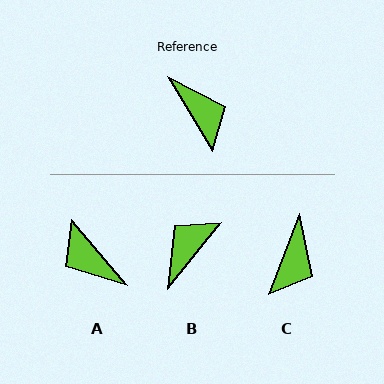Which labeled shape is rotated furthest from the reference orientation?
A, about 170 degrees away.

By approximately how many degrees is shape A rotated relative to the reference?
Approximately 170 degrees clockwise.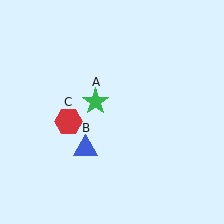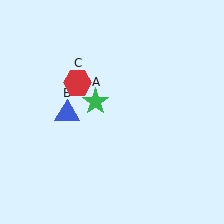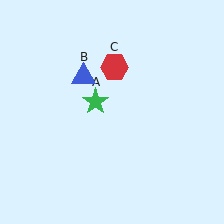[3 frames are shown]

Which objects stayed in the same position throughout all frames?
Green star (object A) remained stationary.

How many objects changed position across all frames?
2 objects changed position: blue triangle (object B), red hexagon (object C).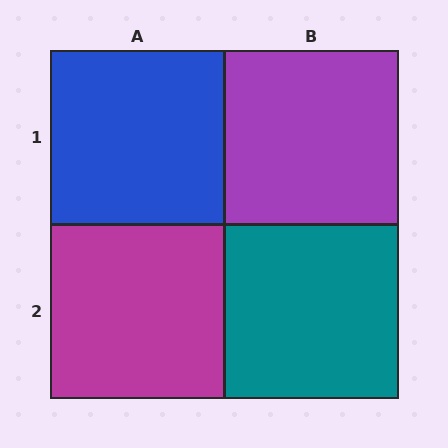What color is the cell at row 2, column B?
Teal.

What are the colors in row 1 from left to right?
Blue, purple.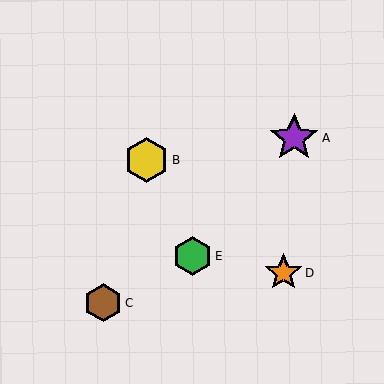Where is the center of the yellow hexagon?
The center of the yellow hexagon is at (147, 160).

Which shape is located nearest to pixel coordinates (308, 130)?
The purple star (labeled A) at (294, 138) is nearest to that location.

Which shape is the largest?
The purple star (labeled A) is the largest.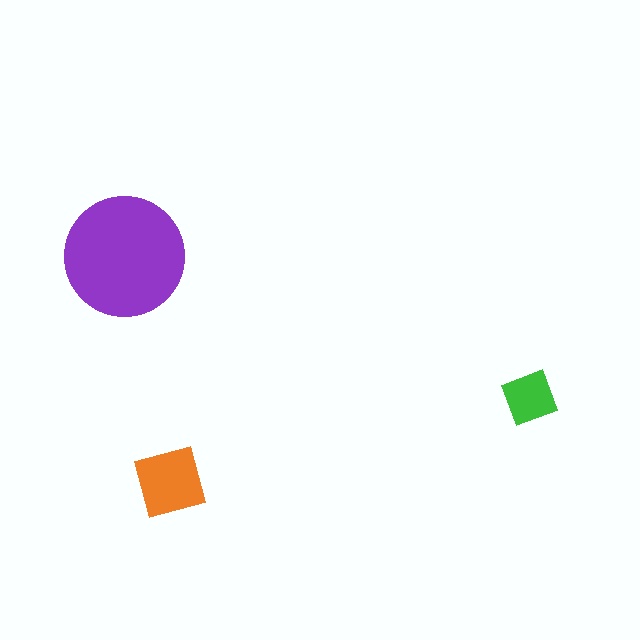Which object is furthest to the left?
The purple circle is leftmost.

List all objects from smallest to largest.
The green diamond, the orange square, the purple circle.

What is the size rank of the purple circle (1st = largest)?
1st.